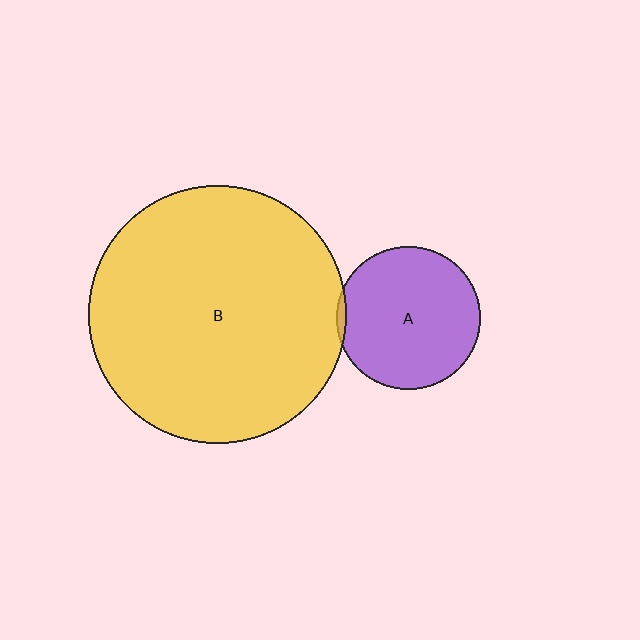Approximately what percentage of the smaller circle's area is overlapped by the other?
Approximately 5%.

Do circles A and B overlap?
Yes.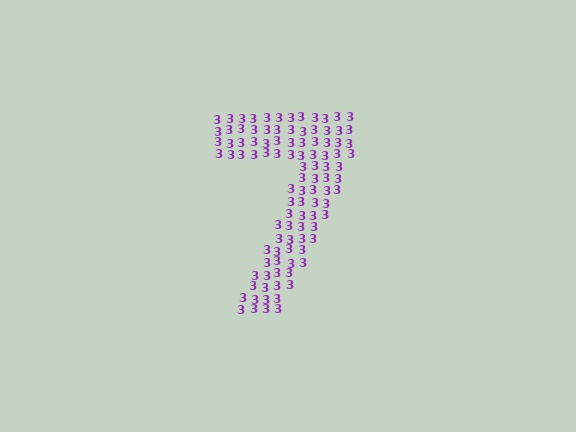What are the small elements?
The small elements are digit 3's.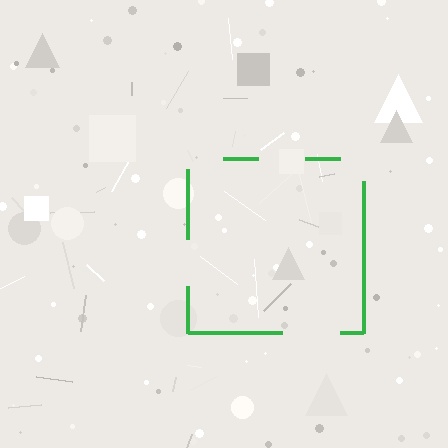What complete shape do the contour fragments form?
The contour fragments form a square.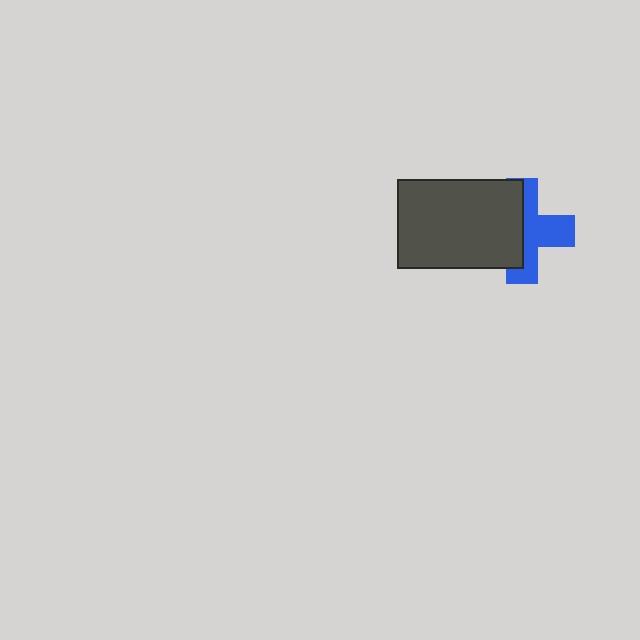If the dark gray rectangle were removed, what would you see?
You would see the complete blue cross.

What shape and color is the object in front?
The object in front is a dark gray rectangle.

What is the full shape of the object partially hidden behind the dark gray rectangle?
The partially hidden object is a blue cross.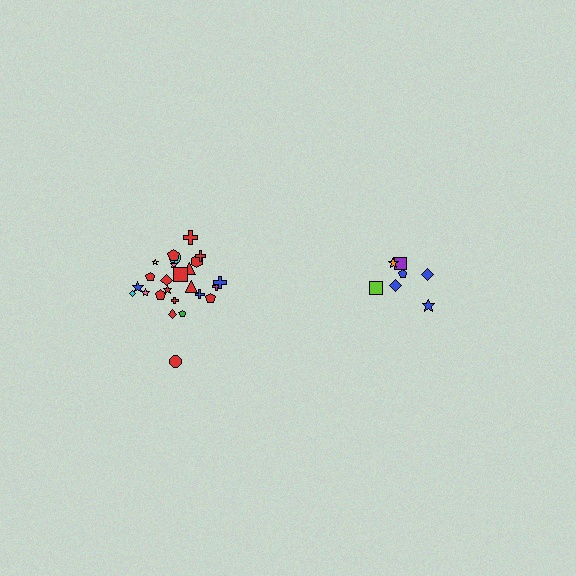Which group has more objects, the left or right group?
The left group.